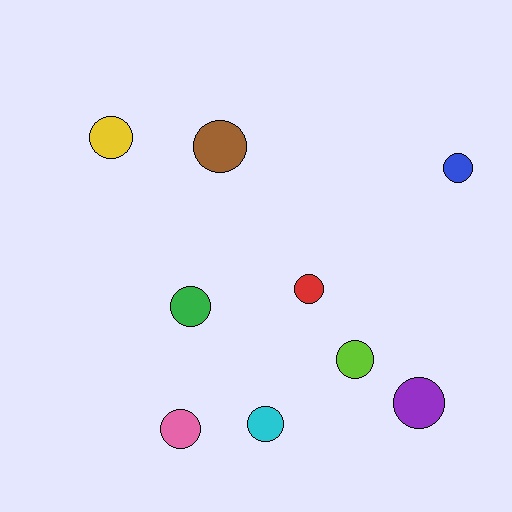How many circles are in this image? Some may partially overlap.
There are 9 circles.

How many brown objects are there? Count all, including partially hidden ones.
There is 1 brown object.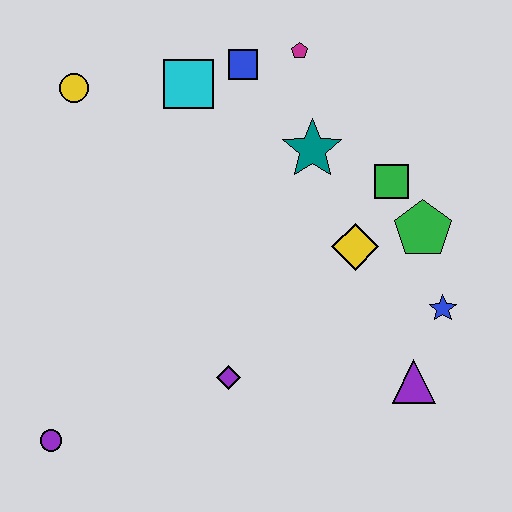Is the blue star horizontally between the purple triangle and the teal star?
No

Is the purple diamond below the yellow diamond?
Yes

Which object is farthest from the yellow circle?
The purple triangle is farthest from the yellow circle.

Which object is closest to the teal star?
The green square is closest to the teal star.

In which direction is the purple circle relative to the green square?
The purple circle is to the left of the green square.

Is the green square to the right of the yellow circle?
Yes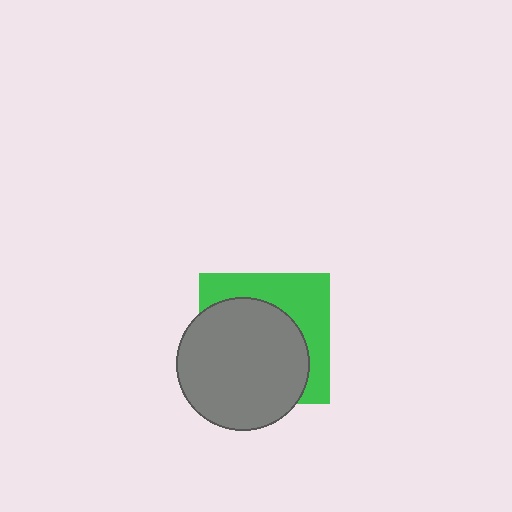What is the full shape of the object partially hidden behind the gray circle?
The partially hidden object is a green square.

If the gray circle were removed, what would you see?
You would see the complete green square.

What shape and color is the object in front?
The object in front is a gray circle.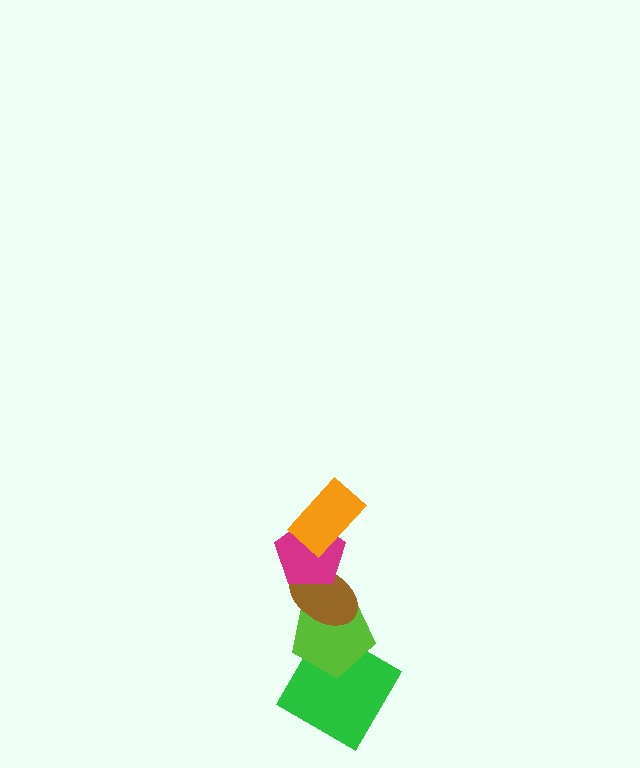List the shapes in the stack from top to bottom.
From top to bottom: the orange rectangle, the magenta pentagon, the brown ellipse, the lime pentagon, the green diamond.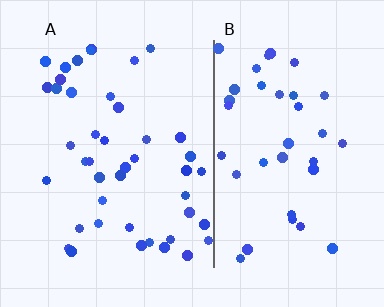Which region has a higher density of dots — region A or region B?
A (the left).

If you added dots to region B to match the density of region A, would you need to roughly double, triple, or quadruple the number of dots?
Approximately double.